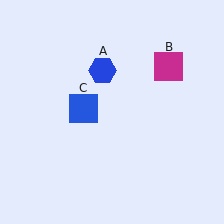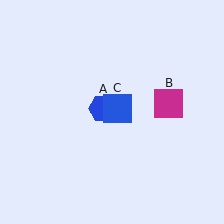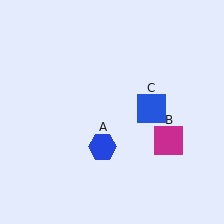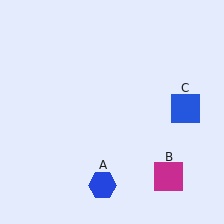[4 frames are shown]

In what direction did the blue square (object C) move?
The blue square (object C) moved right.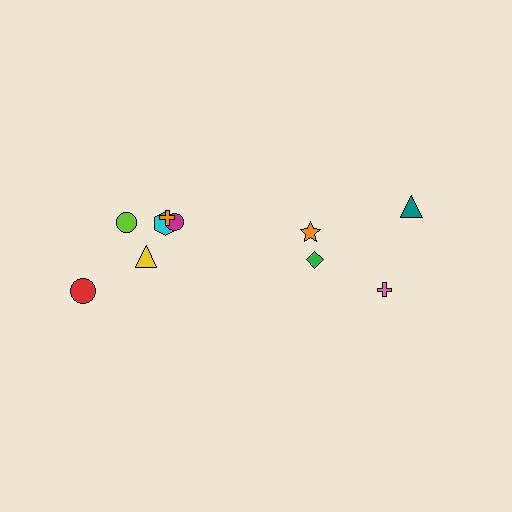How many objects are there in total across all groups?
There are 10 objects.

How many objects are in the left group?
There are 6 objects.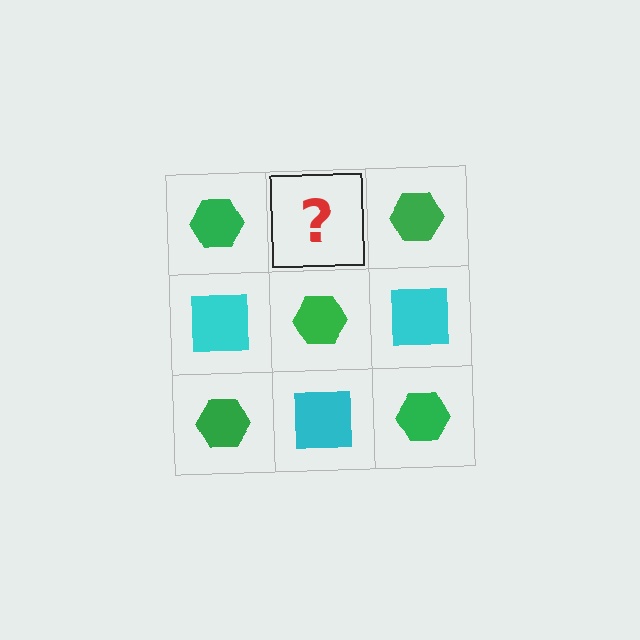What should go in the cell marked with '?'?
The missing cell should contain a cyan square.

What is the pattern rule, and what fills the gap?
The rule is that it alternates green hexagon and cyan square in a checkerboard pattern. The gap should be filled with a cyan square.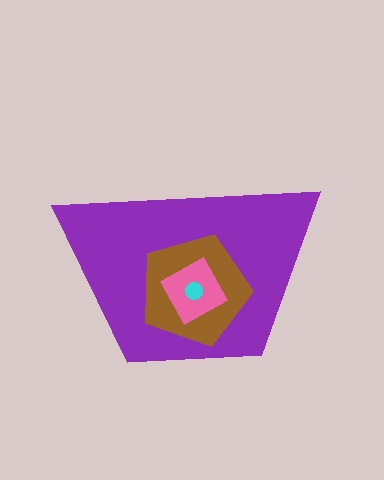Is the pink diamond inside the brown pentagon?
Yes.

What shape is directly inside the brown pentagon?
The pink diamond.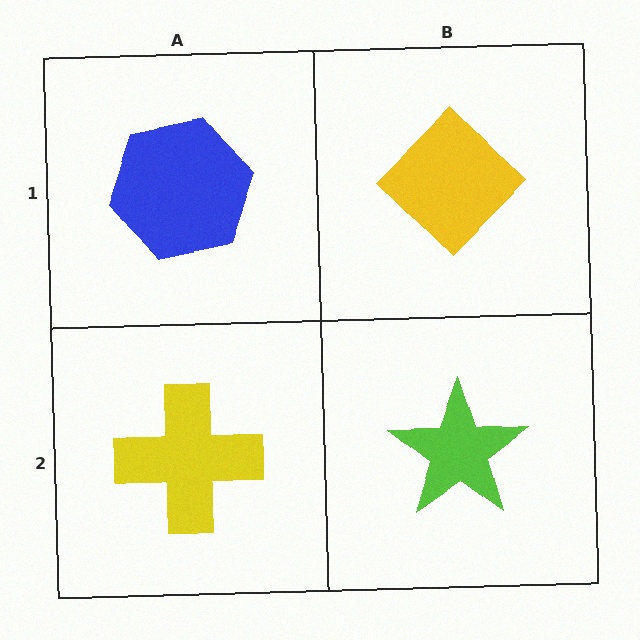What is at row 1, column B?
A yellow diamond.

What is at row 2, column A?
A yellow cross.